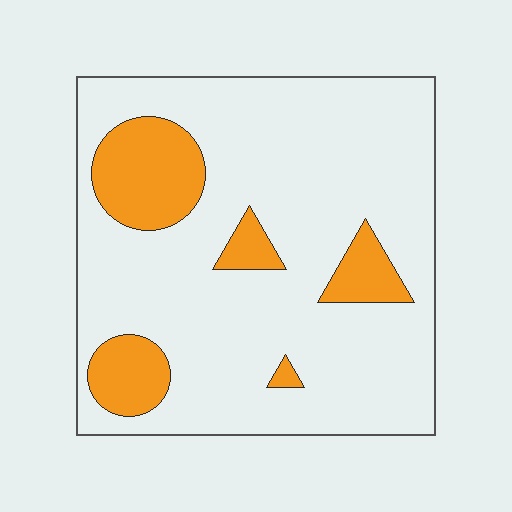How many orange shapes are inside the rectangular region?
5.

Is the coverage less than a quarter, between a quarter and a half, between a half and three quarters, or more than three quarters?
Less than a quarter.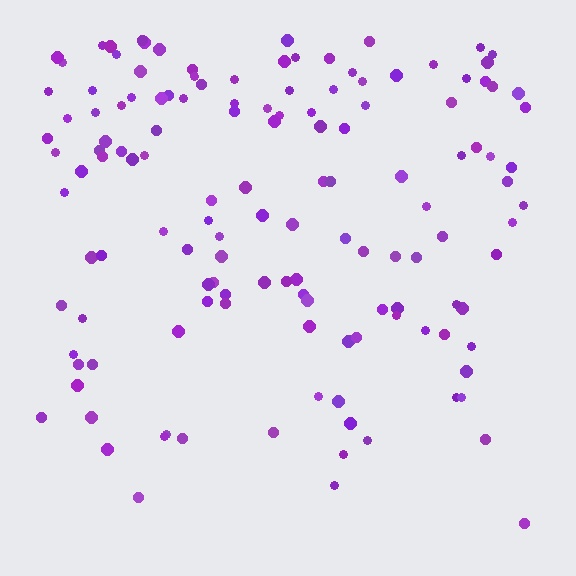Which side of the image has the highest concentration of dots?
The top.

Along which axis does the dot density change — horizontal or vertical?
Vertical.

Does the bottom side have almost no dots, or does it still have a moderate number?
Still a moderate number, just noticeably fewer than the top.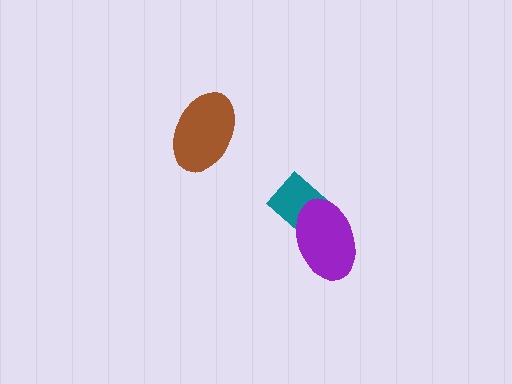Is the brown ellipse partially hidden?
No, no other shape covers it.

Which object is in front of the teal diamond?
The purple ellipse is in front of the teal diamond.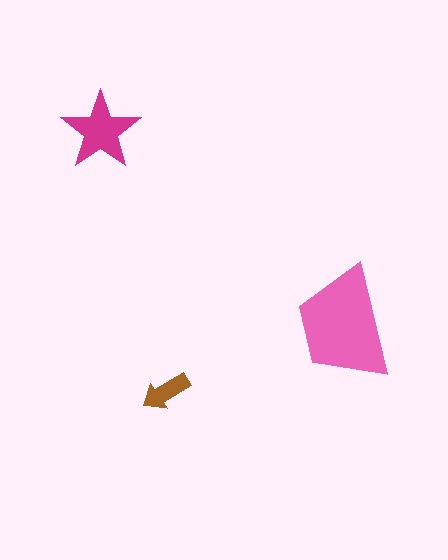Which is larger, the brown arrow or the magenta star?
The magenta star.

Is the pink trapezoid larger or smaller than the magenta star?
Larger.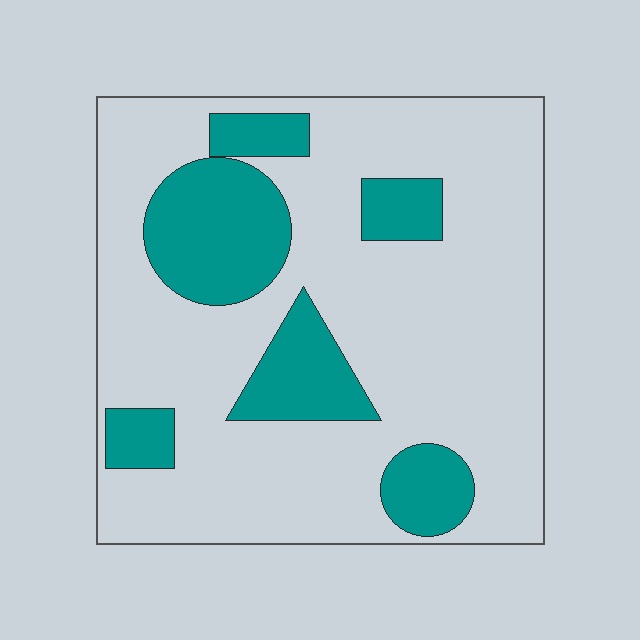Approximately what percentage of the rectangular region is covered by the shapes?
Approximately 25%.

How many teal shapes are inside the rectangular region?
6.